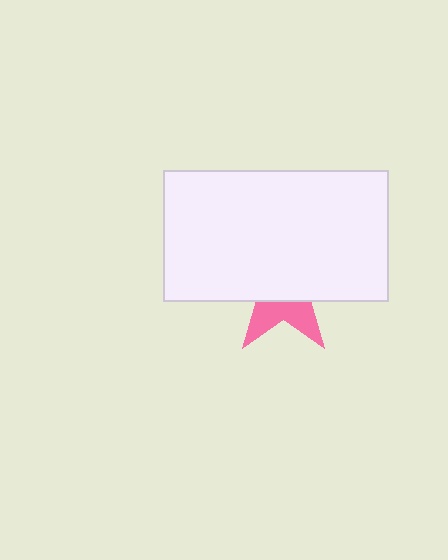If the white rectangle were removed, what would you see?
You would see the complete pink star.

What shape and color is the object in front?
The object in front is a white rectangle.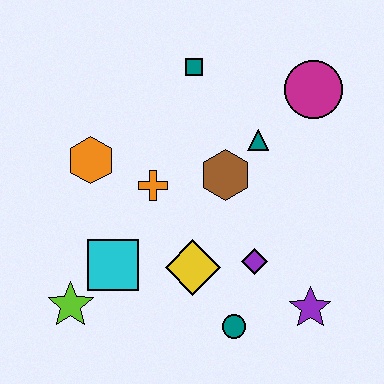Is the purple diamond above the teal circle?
Yes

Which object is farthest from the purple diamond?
The teal square is farthest from the purple diamond.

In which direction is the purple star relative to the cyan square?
The purple star is to the right of the cyan square.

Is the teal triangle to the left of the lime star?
No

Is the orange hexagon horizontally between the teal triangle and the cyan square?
No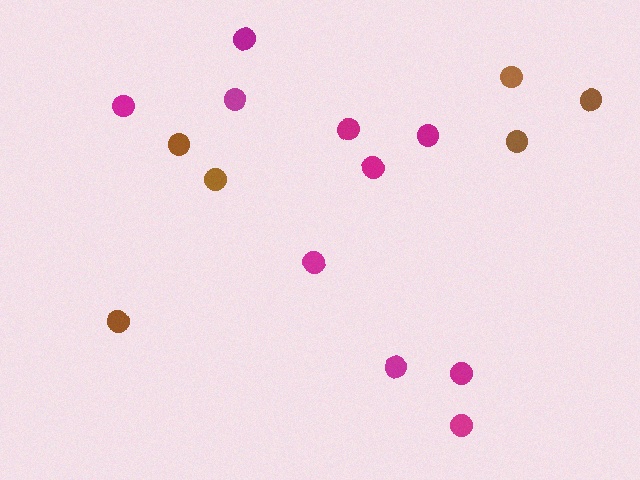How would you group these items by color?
There are 2 groups: one group of brown circles (6) and one group of magenta circles (10).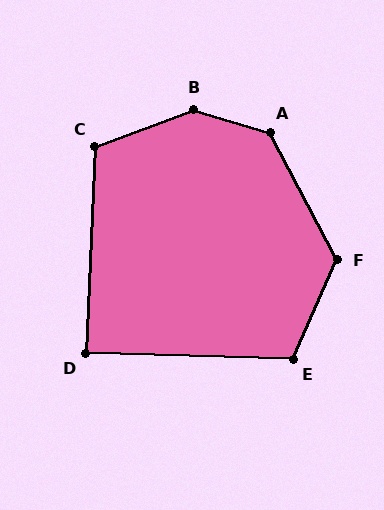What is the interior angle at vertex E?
Approximately 112 degrees (obtuse).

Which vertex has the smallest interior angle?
D, at approximately 89 degrees.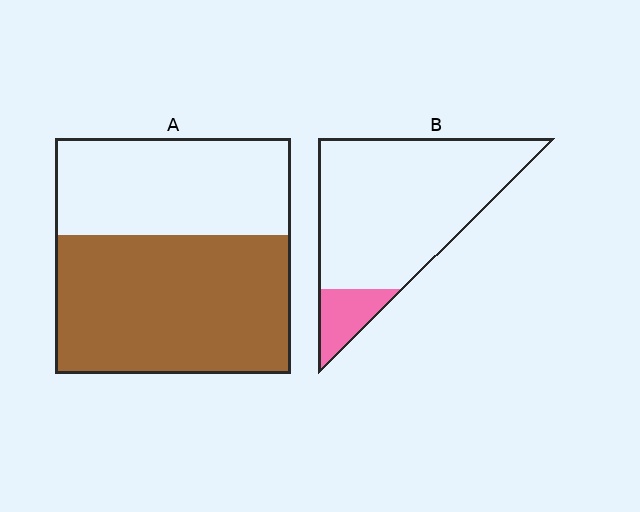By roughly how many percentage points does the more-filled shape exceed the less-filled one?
By roughly 45 percentage points (A over B).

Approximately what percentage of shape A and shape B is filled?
A is approximately 60% and B is approximately 15%.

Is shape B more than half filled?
No.